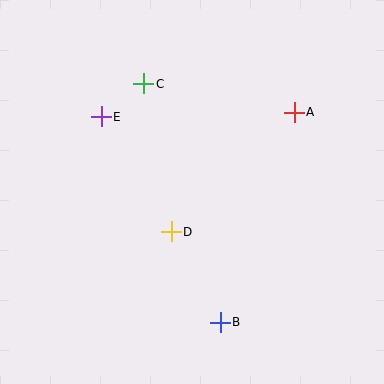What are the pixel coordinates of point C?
Point C is at (144, 84).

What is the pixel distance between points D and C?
The distance between D and C is 150 pixels.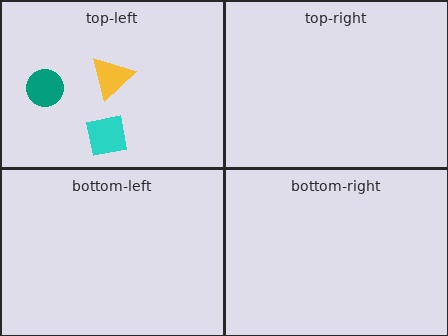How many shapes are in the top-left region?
3.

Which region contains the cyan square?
The top-left region.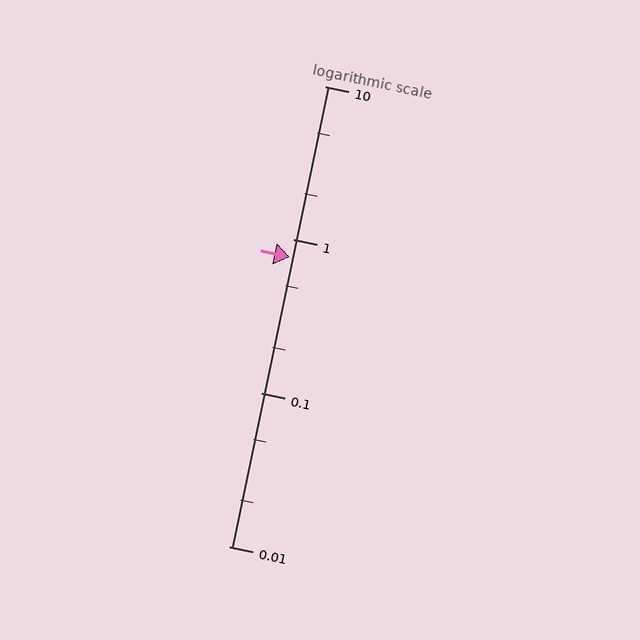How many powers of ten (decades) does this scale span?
The scale spans 3 decades, from 0.01 to 10.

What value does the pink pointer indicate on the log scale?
The pointer indicates approximately 0.77.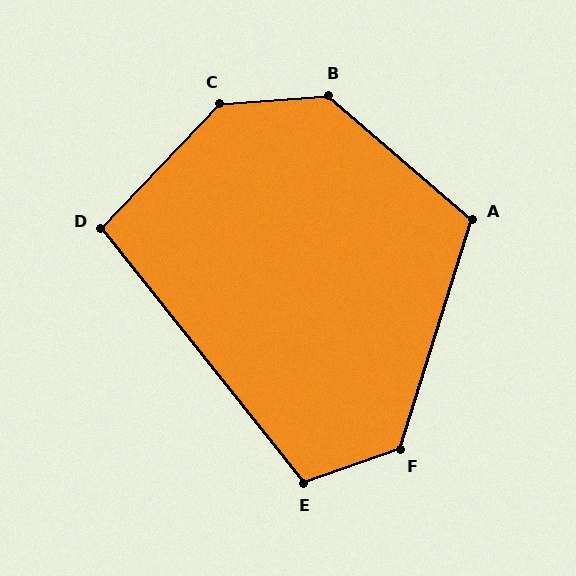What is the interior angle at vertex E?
Approximately 109 degrees (obtuse).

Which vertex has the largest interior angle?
C, at approximately 138 degrees.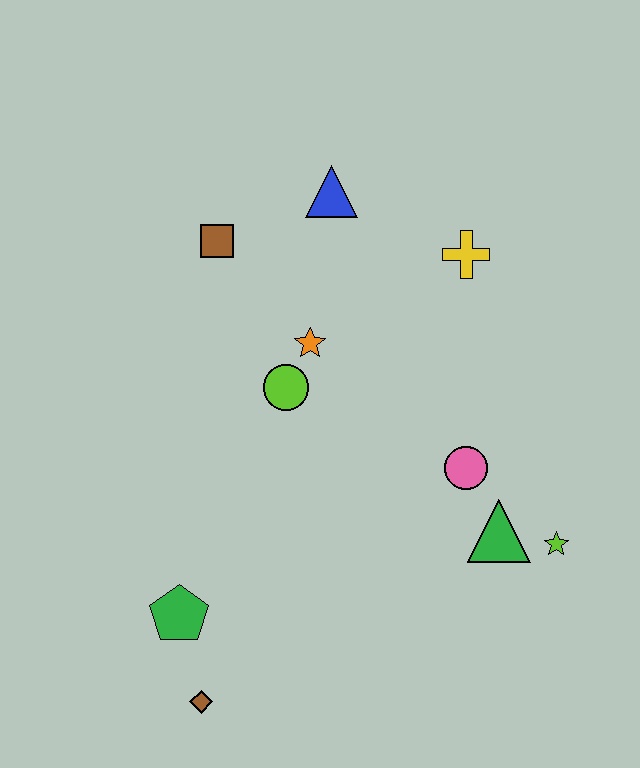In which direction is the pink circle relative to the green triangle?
The pink circle is above the green triangle.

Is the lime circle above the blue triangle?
No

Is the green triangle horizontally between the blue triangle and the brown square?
No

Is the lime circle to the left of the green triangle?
Yes